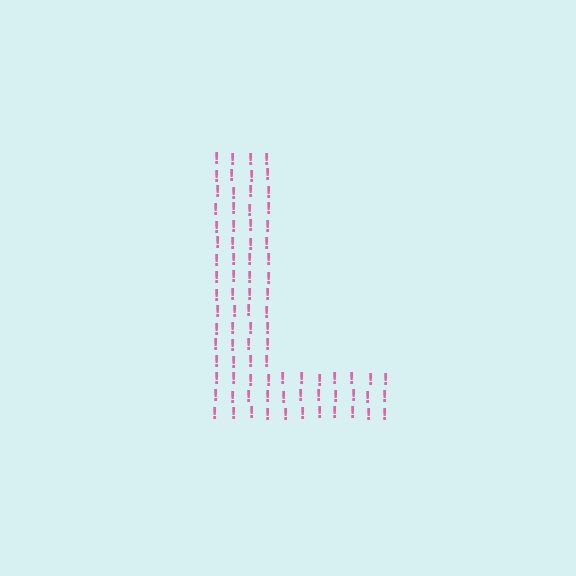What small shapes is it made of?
It is made of small exclamation marks.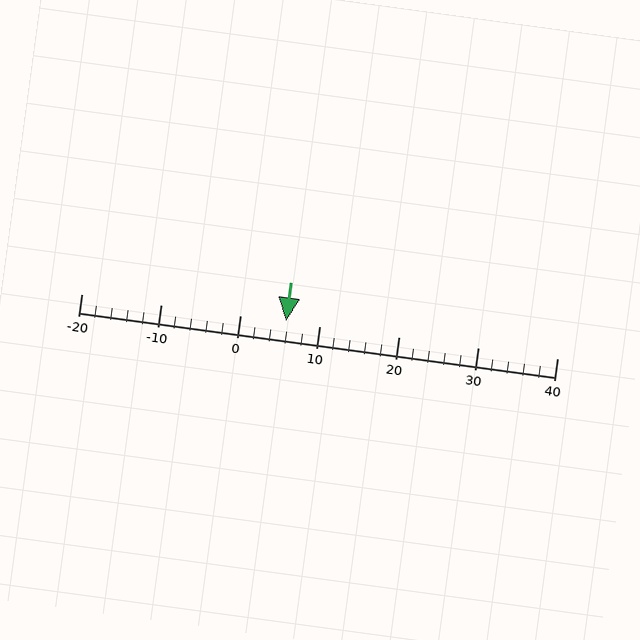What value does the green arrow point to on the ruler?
The green arrow points to approximately 6.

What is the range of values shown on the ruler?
The ruler shows values from -20 to 40.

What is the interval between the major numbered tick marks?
The major tick marks are spaced 10 units apart.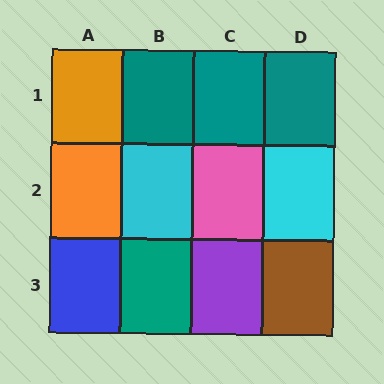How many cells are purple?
1 cell is purple.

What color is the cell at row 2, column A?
Orange.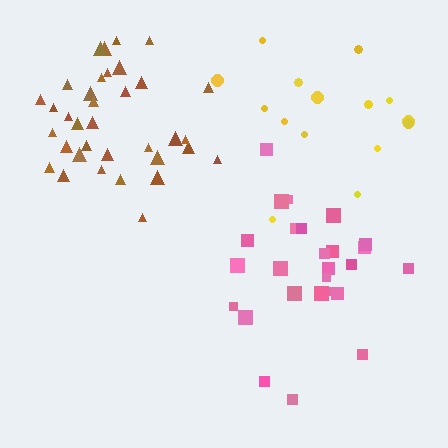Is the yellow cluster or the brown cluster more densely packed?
Brown.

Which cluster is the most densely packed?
Brown.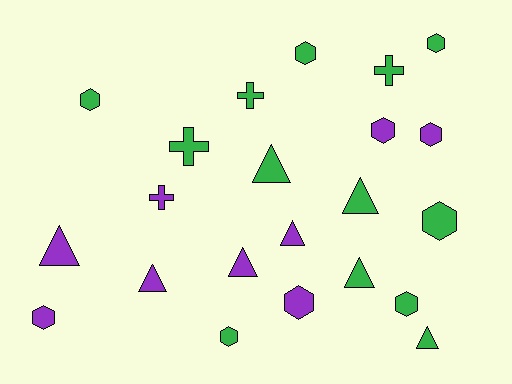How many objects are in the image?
There are 22 objects.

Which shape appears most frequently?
Hexagon, with 10 objects.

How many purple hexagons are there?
There are 4 purple hexagons.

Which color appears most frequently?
Green, with 13 objects.